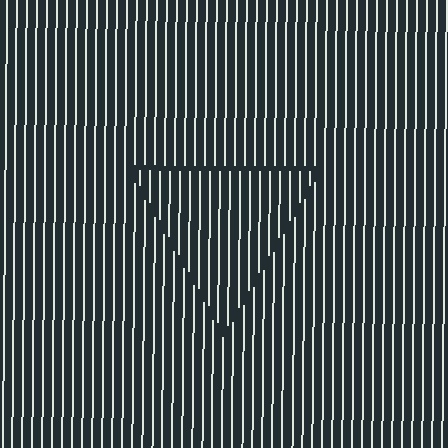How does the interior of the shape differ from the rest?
The interior of the shape contains the same grating, shifted by half a period — the contour is defined by the phase discontinuity where line-ends from the inner and outer gratings abut.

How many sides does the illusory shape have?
3 sides — the line-ends trace a triangle.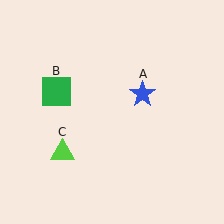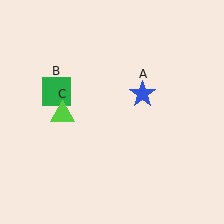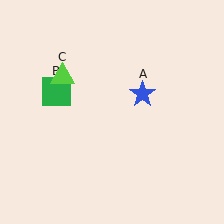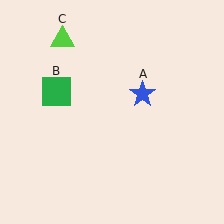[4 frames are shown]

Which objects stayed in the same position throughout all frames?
Blue star (object A) and green square (object B) remained stationary.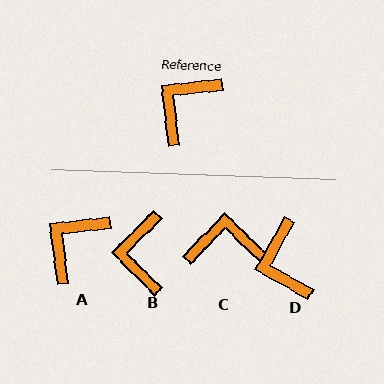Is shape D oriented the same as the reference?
No, it is off by about 54 degrees.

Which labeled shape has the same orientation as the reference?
A.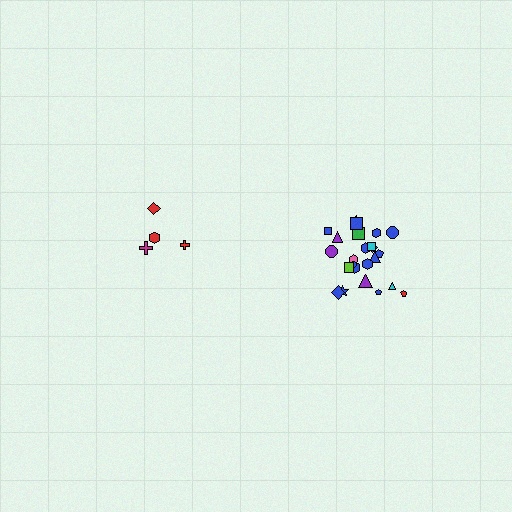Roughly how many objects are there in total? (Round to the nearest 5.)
Roughly 30 objects in total.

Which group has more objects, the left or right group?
The right group.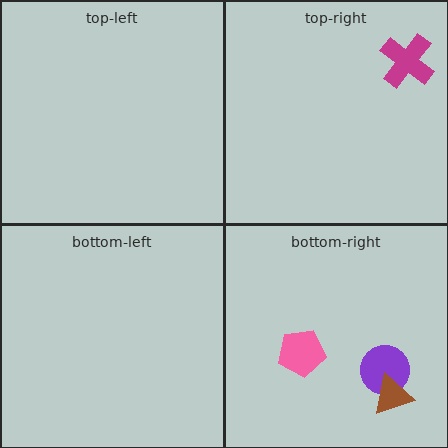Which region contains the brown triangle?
The bottom-right region.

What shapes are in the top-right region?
The magenta cross.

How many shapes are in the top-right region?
1.